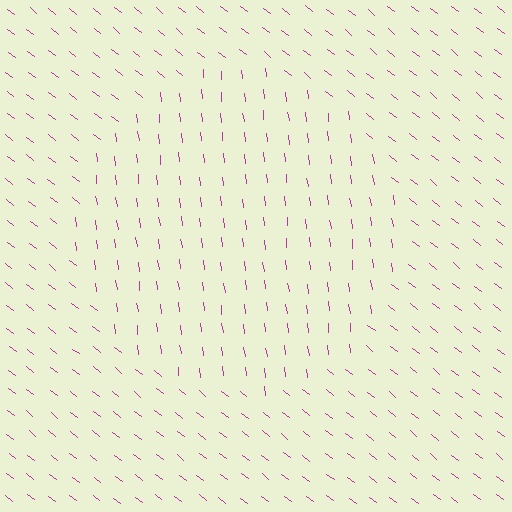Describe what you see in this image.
The image is filled with small magenta line segments. A circle region in the image has lines oriented differently from the surrounding lines, creating a visible texture boundary.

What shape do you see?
I see a circle.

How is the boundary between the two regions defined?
The boundary is defined purely by a change in line orientation (approximately 45 degrees difference). All lines are the same color and thickness.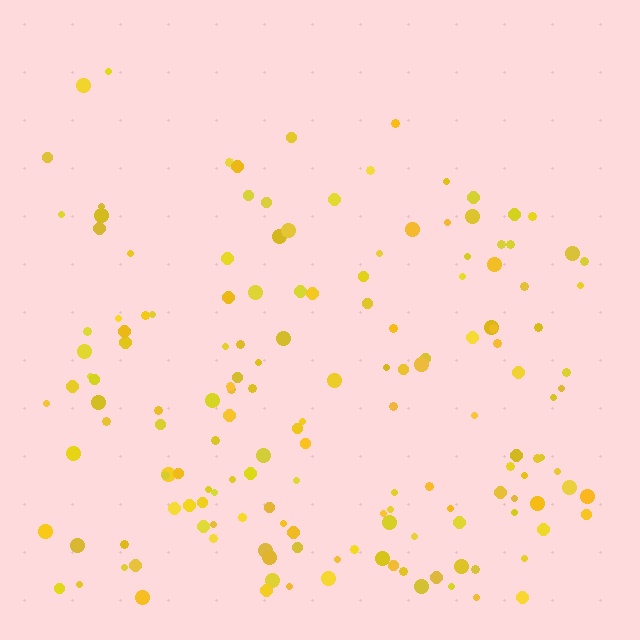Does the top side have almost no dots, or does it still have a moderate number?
Still a moderate number, just noticeably fewer than the bottom.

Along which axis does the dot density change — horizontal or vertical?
Vertical.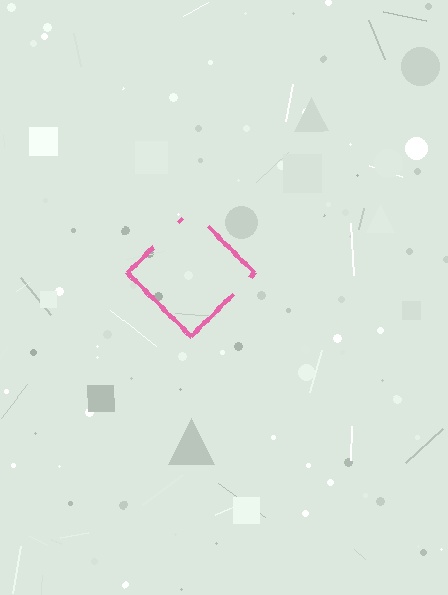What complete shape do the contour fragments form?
The contour fragments form a diamond.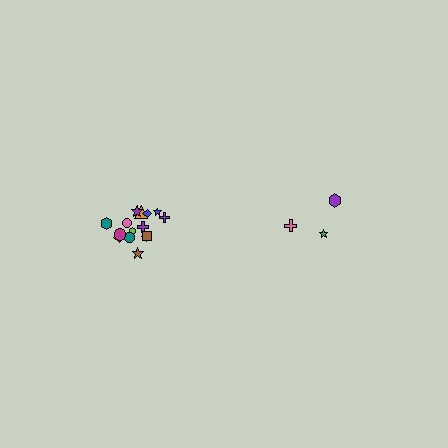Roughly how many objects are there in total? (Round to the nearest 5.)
Roughly 20 objects in total.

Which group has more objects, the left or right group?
The left group.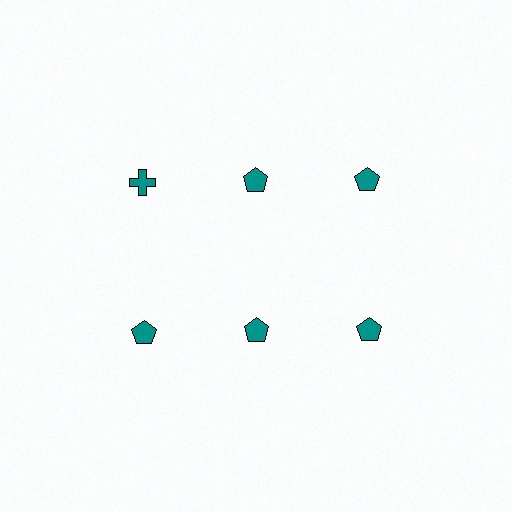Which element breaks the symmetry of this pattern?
The teal cross in the top row, leftmost column breaks the symmetry. All other shapes are teal pentagons.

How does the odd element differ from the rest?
It has a different shape: cross instead of pentagon.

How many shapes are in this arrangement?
There are 6 shapes arranged in a grid pattern.